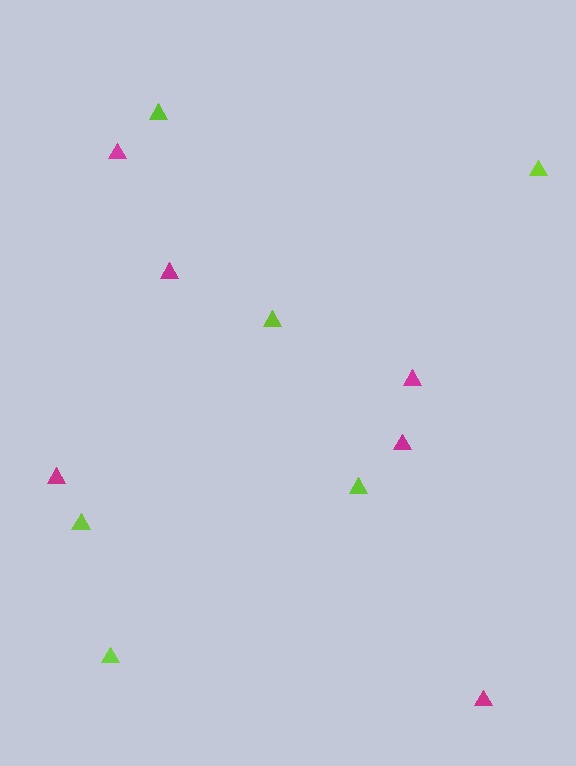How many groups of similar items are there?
There are 2 groups: one group of magenta triangles (6) and one group of lime triangles (6).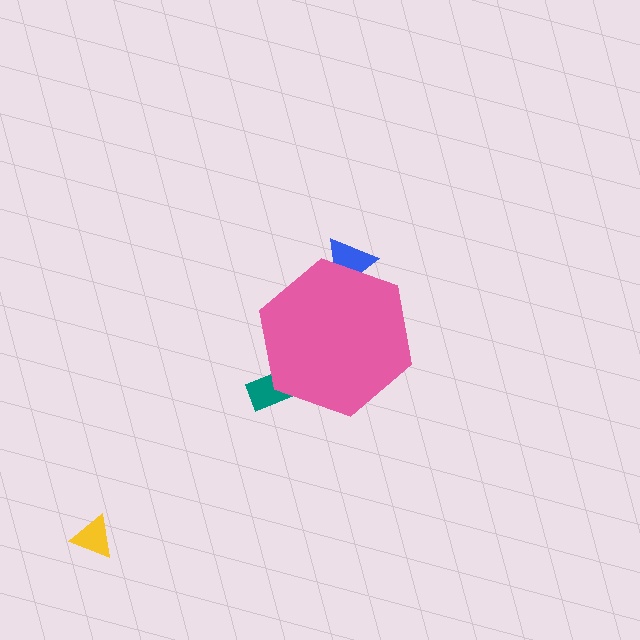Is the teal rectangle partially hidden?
Yes, the teal rectangle is partially hidden behind the pink hexagon.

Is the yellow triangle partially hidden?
No, the yellow triangle is fully visible.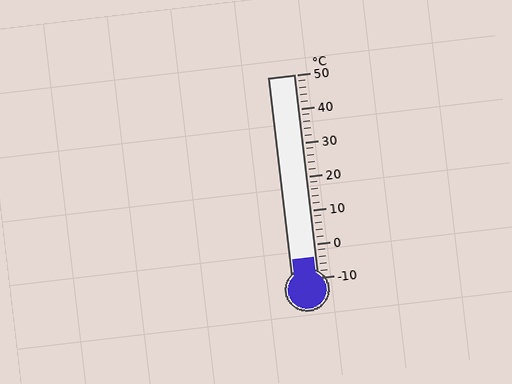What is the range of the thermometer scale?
The thermometer scale ranges from -10°C to 50°C.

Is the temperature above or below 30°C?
The temperature is below 30°C.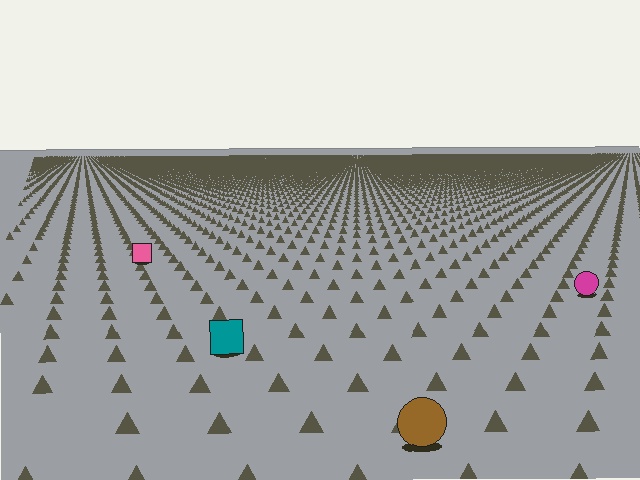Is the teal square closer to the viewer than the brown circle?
No. The brown circle is closer — you can tell from the texture gradient: the ground texture is coarser near it.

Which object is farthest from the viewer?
The pink square is farthest from the viewer. It appears smaller and the ground texture around it is denser.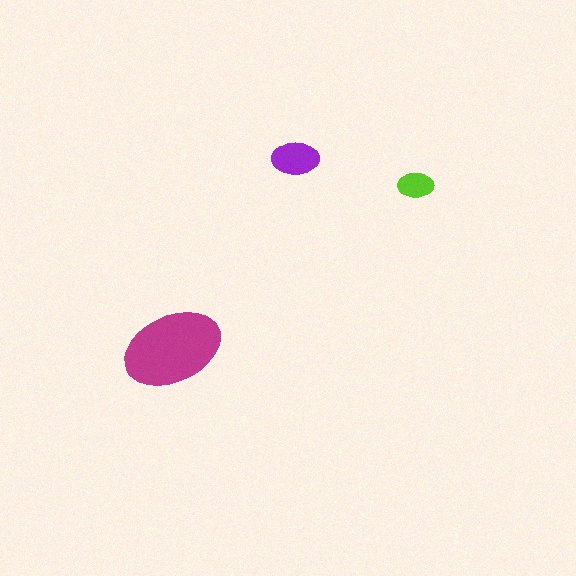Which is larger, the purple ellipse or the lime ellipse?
The purple one.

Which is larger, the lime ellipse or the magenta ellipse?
The magenta one.